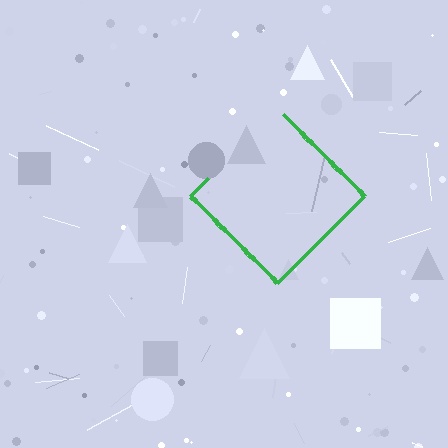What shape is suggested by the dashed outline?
The dashed outline suggests a diamond.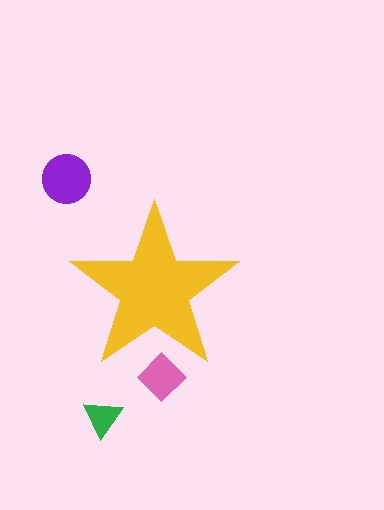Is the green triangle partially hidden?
No, the green triangle is fully visible.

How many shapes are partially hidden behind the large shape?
1 shape is partially hidden.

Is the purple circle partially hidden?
No, the purple circle is fully visible.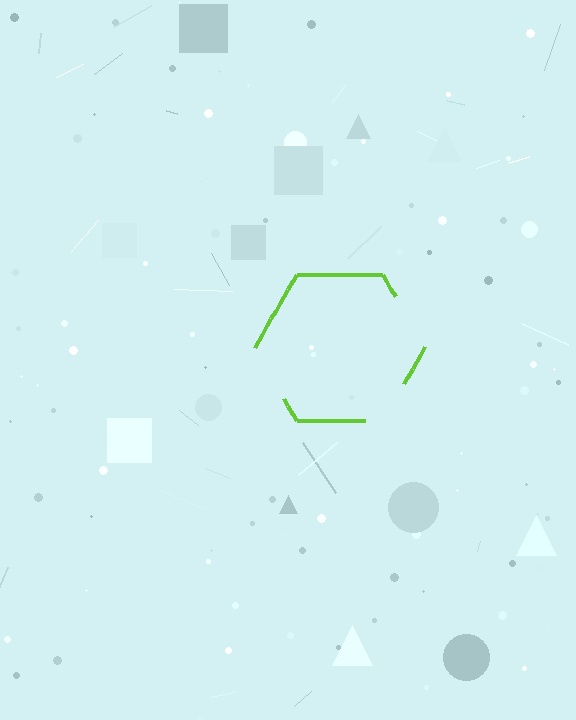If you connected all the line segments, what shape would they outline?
They would outline a hexagon.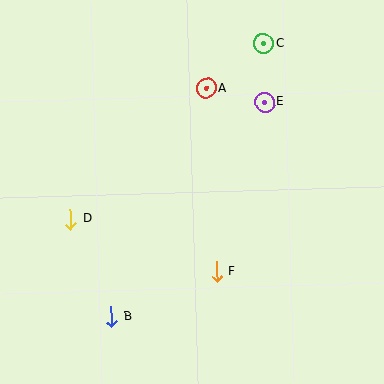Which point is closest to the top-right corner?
Point C is closest to the top-right corner.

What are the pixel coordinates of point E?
Point E is at (265, 102).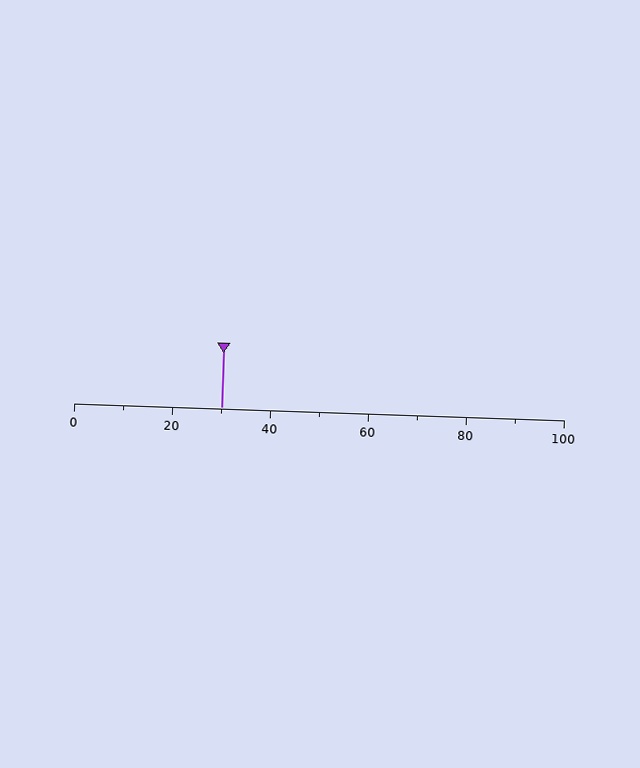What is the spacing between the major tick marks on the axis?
The major ticks are spaced 20 apart.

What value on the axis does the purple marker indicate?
The marker indicates approximately 30.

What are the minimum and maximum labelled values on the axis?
The axis runs from 0 to 100.